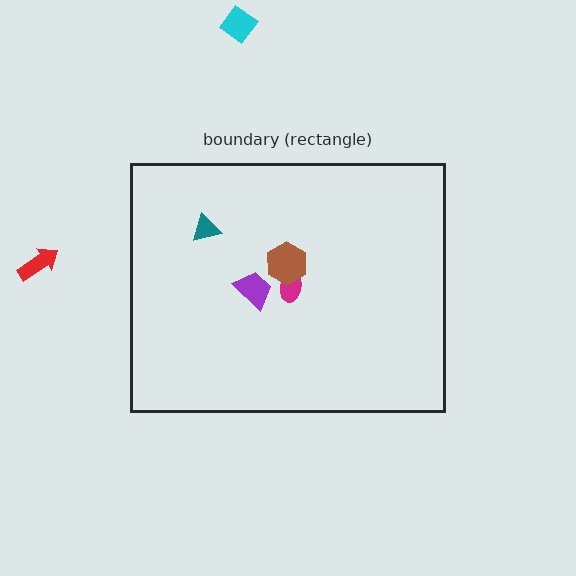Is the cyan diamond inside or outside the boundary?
Outside.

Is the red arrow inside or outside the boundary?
Outside.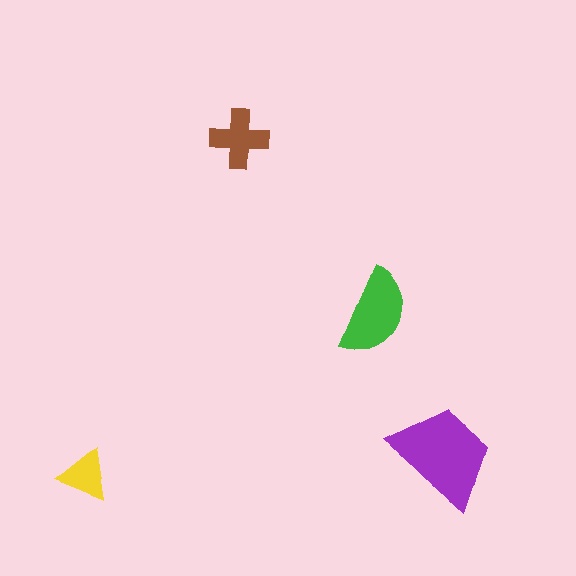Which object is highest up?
The brown cross is topmost.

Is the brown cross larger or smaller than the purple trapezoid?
Smaller.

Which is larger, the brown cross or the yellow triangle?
The brown cross.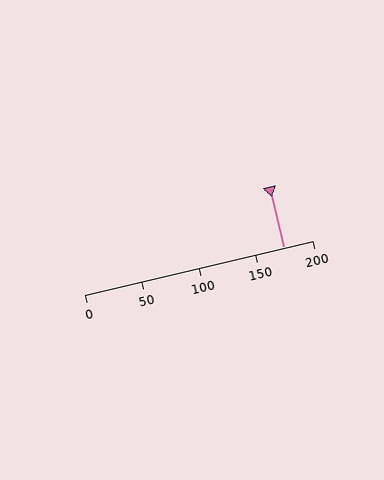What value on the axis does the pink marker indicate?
The marker indicates approximately 175.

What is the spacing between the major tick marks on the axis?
The major ticks are spaced 50 apart.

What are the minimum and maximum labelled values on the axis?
The axis runs from 0 to 200.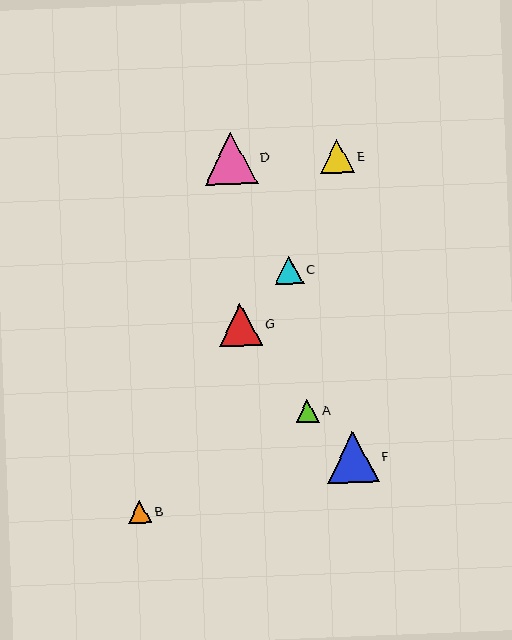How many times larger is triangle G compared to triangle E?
Triangle G is approximately 1.3 times the size of triangle E.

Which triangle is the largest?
Triangle D is the largest with a size of approximately 53 pixels.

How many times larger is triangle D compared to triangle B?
Triangle D is approximately 2.2 times the size of triangle B.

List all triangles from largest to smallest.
From largest to smallest: D, F, G, E, C, B, A.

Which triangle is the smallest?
Triangle A is the smallest with a size of approximately 23 pixels.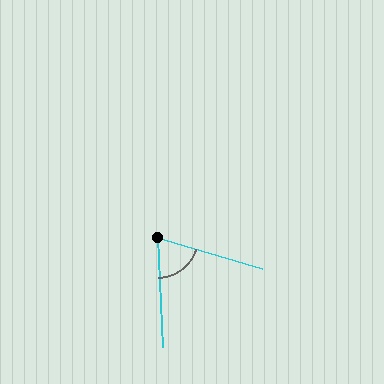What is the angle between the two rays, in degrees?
Approximately 71 degrees.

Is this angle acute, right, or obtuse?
It is acute.